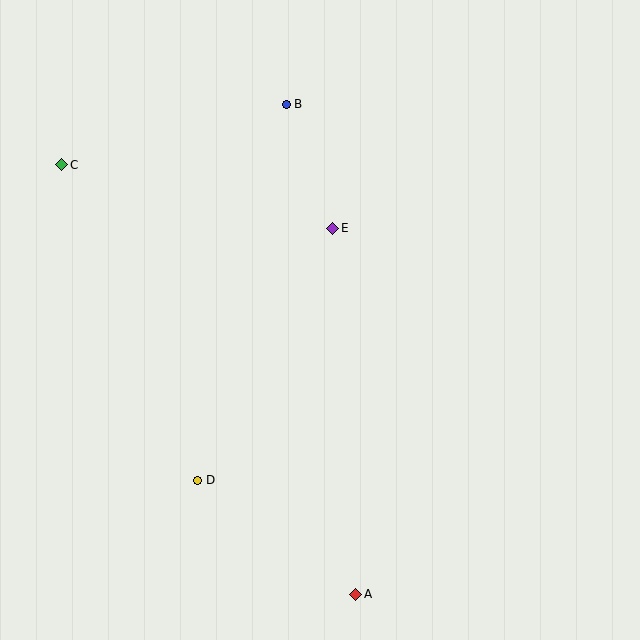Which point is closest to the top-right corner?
Point B is closest to the top-right corner.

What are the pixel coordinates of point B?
Point B is at (286, 104).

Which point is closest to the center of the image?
Point E at (333, 228) is closest to the center.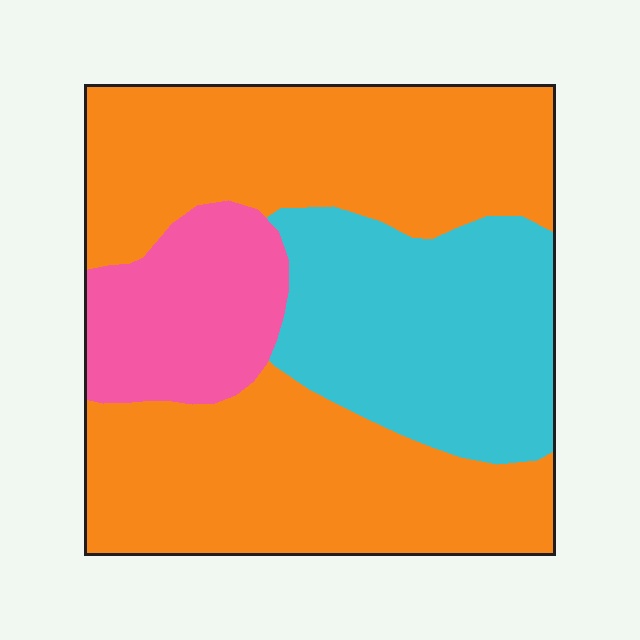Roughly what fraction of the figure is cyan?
Cyan covers 26% of the figure.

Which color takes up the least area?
Pink, at roughly 15%.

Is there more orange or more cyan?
Orange.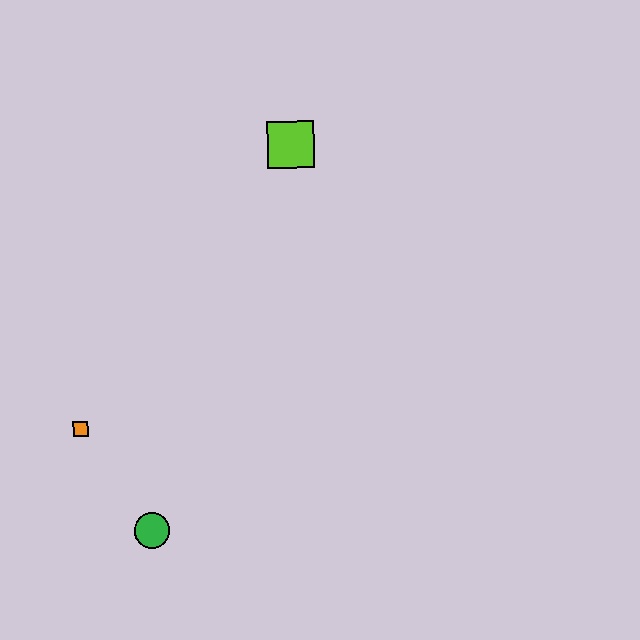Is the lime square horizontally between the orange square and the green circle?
No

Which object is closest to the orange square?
The green circle is closest to the orange square.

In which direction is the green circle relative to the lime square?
The green circle is below the lime square.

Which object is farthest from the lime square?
The green circle is farthest from the lime square.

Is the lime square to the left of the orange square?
No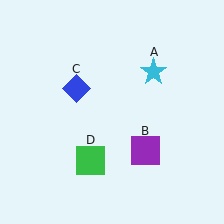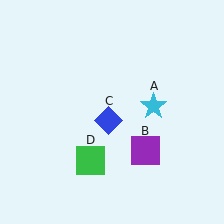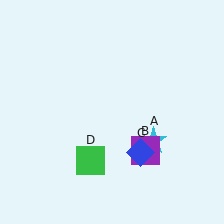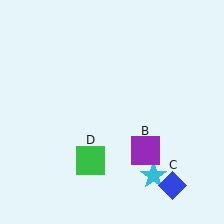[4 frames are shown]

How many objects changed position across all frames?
2 objects changed position: cyan star (object A), blue diamond (object C).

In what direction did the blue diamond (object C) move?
The blue diamond (object C) moved down and to the right.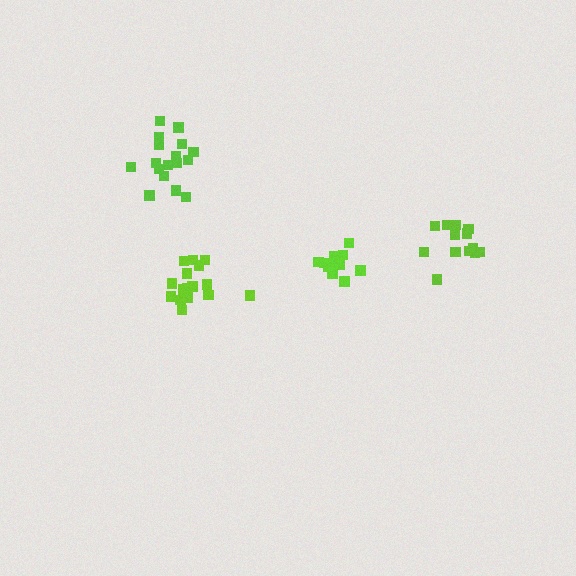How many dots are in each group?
Group 1: 17 dots, Group 2: 14 dots, Group 3: 13 dots, Group 4: 17 dots (61 total).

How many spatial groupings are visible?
There are 4 spatial groupings.